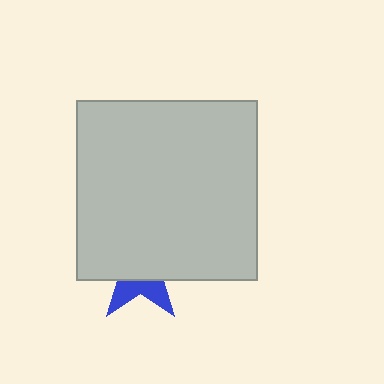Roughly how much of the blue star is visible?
A small part of it is visible (roughly 31%).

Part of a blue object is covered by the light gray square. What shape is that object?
It is a star.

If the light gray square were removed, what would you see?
You would see the complete blue star.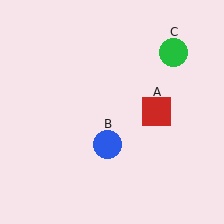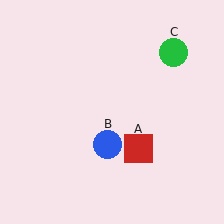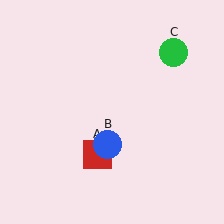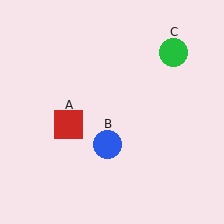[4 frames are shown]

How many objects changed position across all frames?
1 object changed position: red square (object A).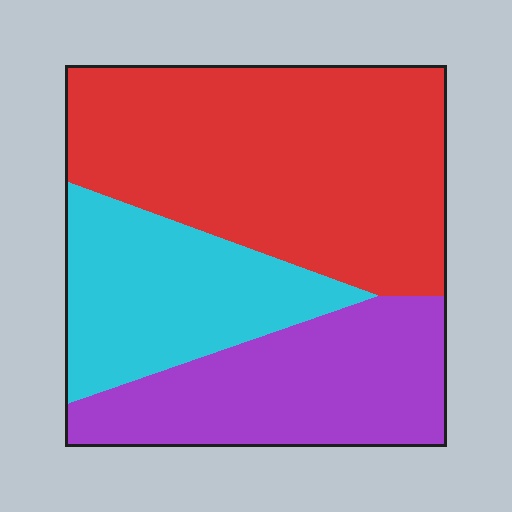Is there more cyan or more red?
Red.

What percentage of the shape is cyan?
Cyan covers about 25% of the shape.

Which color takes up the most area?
Red, at roughly 50%.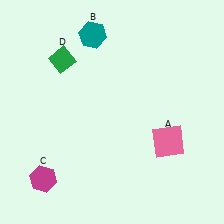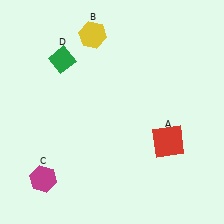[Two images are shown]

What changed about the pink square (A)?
In Image 1, A is pink. In Image 2, it changed to red.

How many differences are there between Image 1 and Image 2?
There are 2 differences between the two images.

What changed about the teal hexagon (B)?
In Image 1, B is teal. In Image 2, it changed to yellow.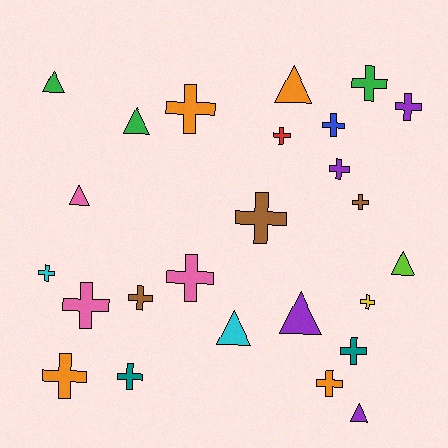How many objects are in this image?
There are 25 objects.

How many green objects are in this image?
There are 3 green objects.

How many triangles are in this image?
There are 8 triangles.